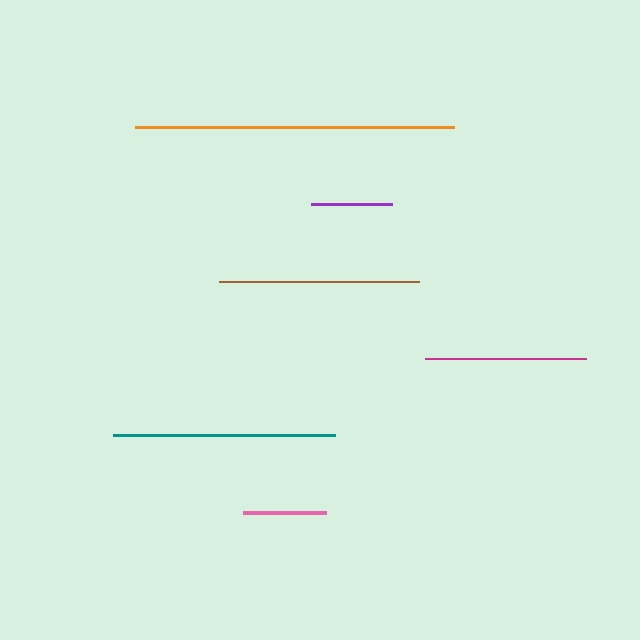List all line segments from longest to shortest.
From longest to shortest: orange, teal, brown, magenta, pink, purple.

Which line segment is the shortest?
The purple line is the shortest at approximately 81 pixels.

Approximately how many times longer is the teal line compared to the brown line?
The teal line is approximately 1.1 times the length of the brown line.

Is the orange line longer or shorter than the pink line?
The orange line is longer than the pink line.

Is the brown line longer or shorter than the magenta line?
The brown line is longer than the magenta line.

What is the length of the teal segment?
The teal segment is approximately 222 pixels long.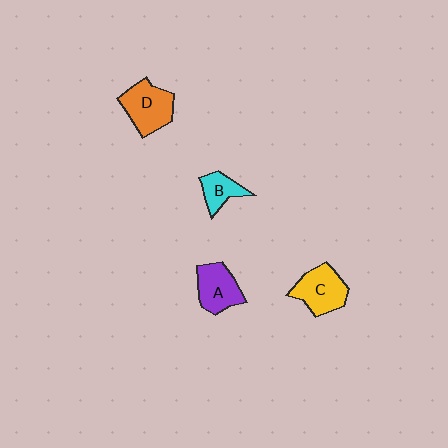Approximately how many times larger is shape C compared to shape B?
Approximately 1.7 times.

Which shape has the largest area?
Shape D (orange).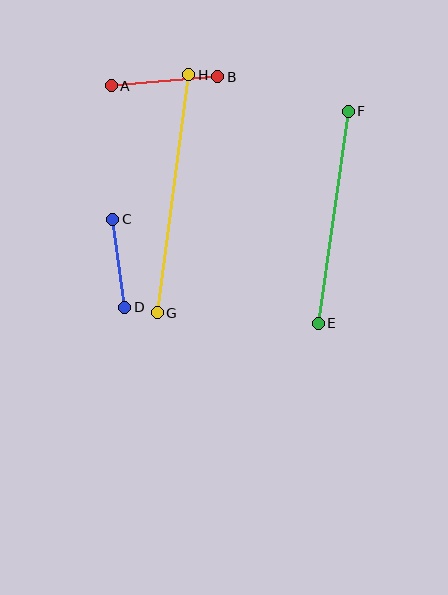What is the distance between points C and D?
The distance is approximately 89 pixels.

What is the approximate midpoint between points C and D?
The midpoint is at approximately (119, 263) pixels.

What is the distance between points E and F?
The distance is approximately 214 pixels.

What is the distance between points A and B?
The distance is approximately 107 pixels.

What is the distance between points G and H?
The distance is approximately 240 pixels.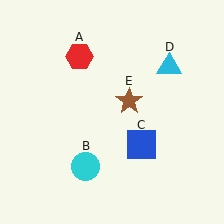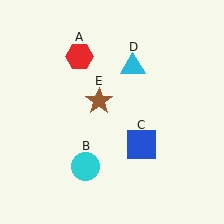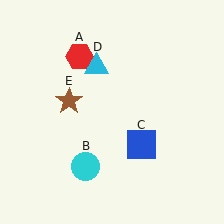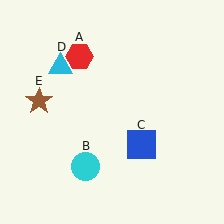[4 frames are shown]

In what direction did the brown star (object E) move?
The brown star (object E) moved left.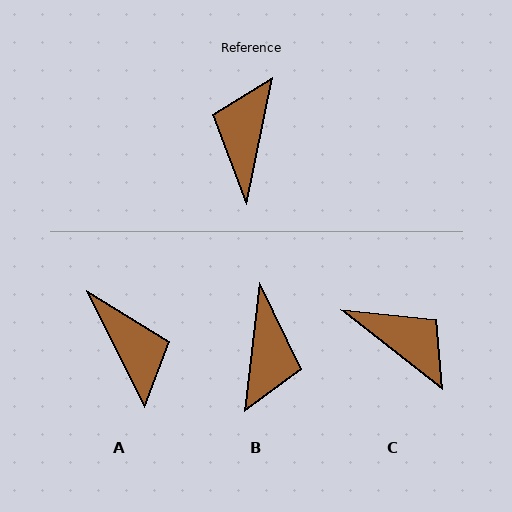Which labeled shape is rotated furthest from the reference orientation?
B, about 175 degrees away.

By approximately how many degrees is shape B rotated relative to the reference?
Approximately 175 degrees clockwise.